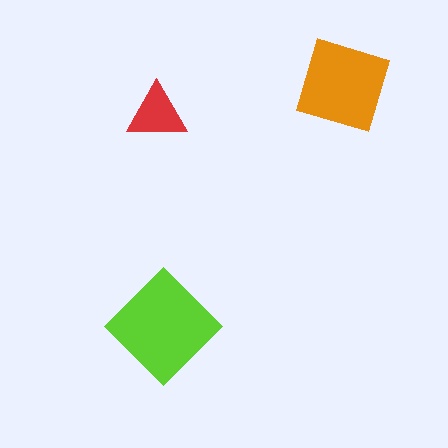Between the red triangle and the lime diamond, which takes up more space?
The lime diamond.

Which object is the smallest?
The red triangle.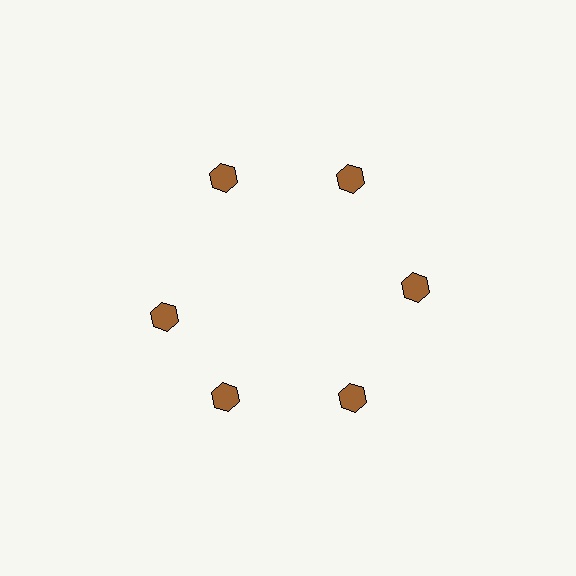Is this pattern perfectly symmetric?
No. The 6 brown hexagons are arranged in a ring, but one element near the 9 o'clock position is rotated out of alignment along the ring, breaking the 6-fold rotational symmetry.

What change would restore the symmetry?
The symmetry would be restored by rotating it back into even spacing with its neighbors so that all 6 hexagons sit at equal angles and equal distance from the center.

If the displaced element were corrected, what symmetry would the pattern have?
It would have 6-fold rotational symmetry — the pattern would map onto itself every 60 degrees.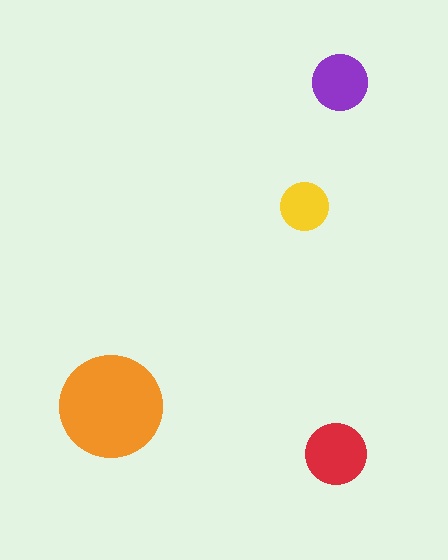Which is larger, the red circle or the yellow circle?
The red one.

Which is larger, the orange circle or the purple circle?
The orange one.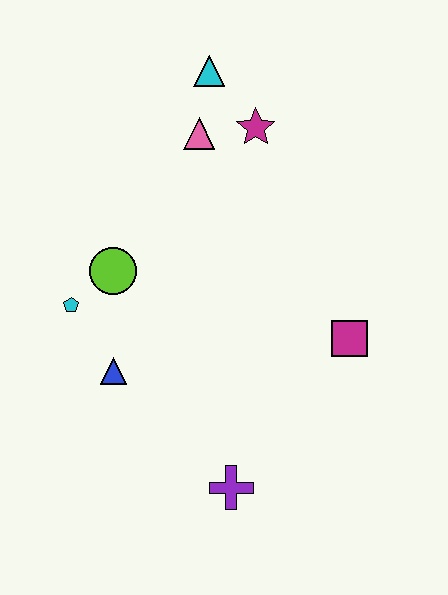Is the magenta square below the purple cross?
No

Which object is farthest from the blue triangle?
The cyan triangle is farthest from the blue triangle.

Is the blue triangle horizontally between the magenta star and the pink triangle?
No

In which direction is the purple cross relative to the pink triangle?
The purple cross is below the pink triangle.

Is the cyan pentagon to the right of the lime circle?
No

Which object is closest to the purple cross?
The blue triangle is closest to the purple cross.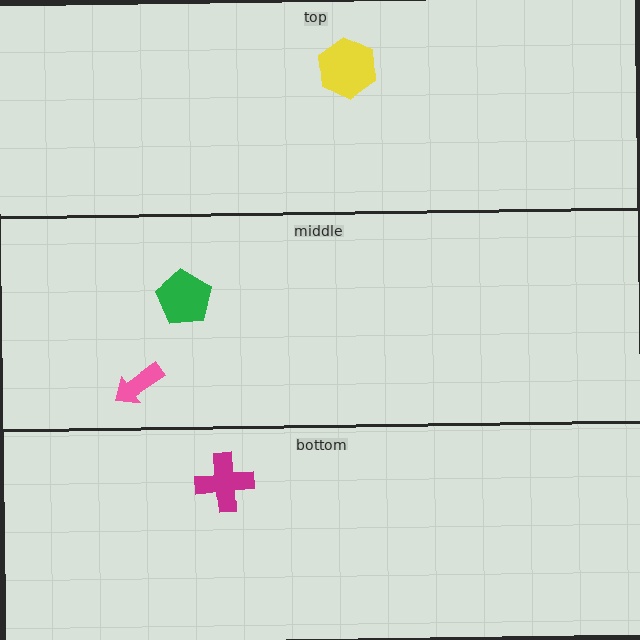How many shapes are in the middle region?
2.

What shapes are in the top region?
The yellow hexagon.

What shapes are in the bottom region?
The magenta cross.